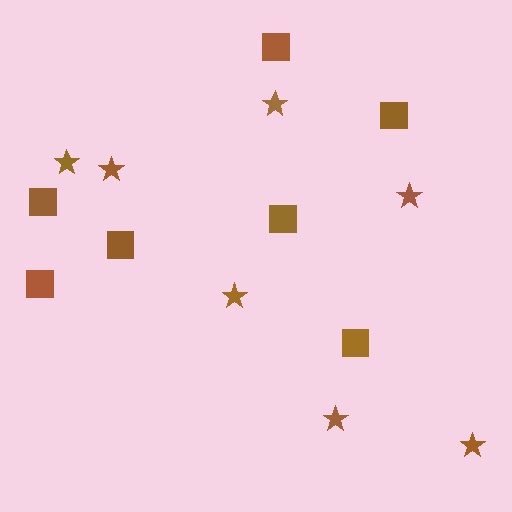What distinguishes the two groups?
There are 2 groups: one group of stars (7) and one group of squares (7).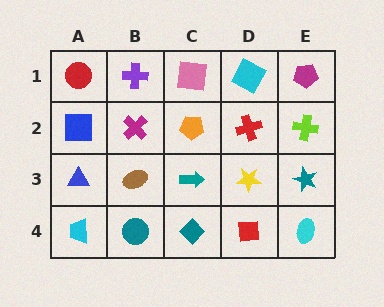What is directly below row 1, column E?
A lime cross.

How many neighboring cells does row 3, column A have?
3.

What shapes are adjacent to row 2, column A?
A red circle (row 1, column A), a blue triangle (row 3, column A), a magenta cross (row 2, column B).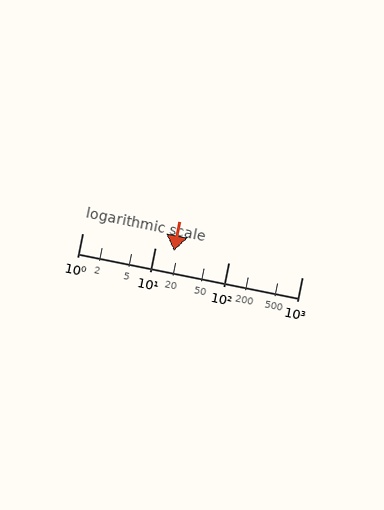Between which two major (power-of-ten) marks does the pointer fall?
The pointer is between 10 and 100.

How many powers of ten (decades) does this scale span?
The scale spans 3 decades, from 1 to 1000.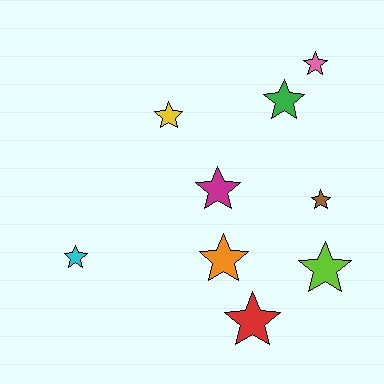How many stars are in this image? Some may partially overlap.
There are 9 stars.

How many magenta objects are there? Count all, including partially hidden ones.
There is 1 magenta object.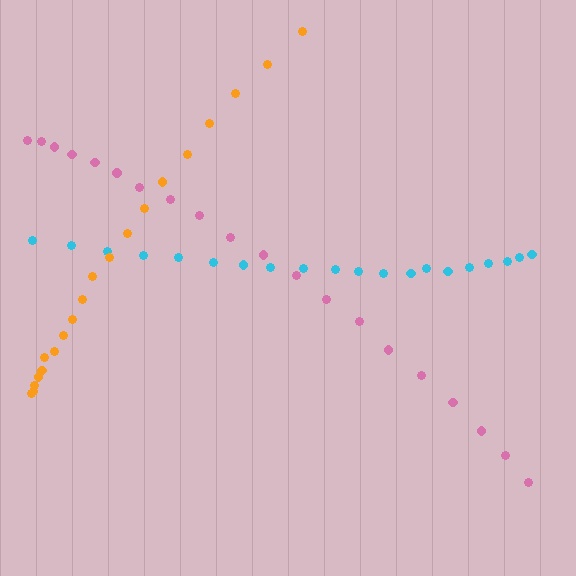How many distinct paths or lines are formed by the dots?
There are 3 distinct paths.